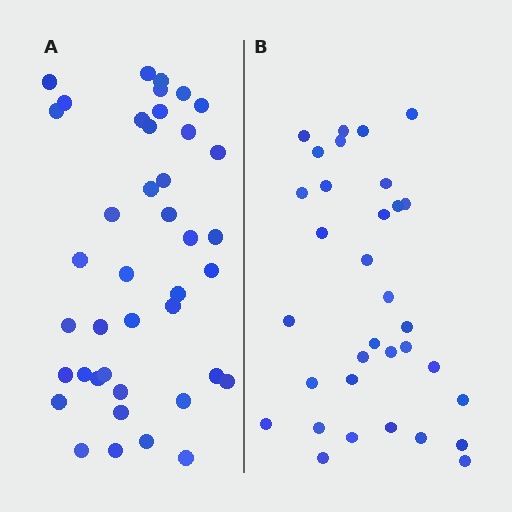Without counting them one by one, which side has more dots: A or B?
Region A (the left region) has more dots.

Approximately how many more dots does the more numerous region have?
Region A has roughly 8 or so more dots than region B.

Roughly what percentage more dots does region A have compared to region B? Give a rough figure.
About 25% more.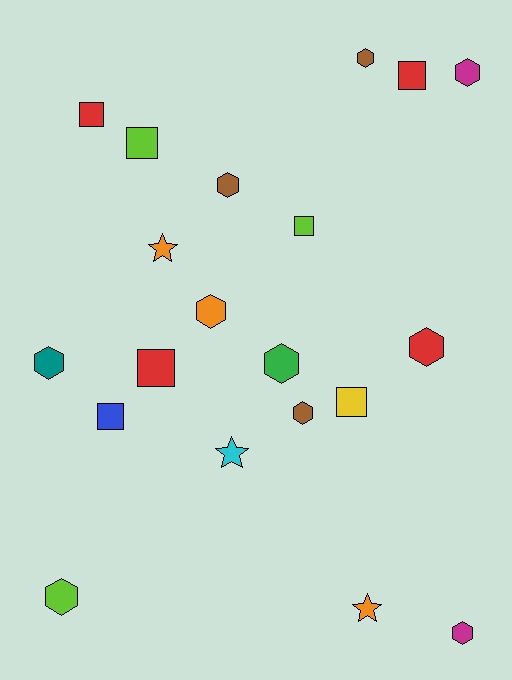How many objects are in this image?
There are 20 objects.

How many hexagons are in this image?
There are 10 hexagons.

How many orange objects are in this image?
There are 3 orange objects.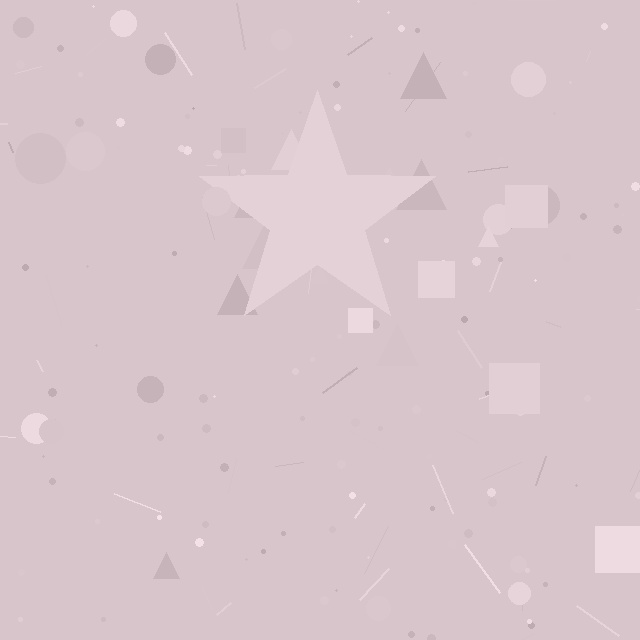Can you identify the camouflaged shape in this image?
The camouflaged shape is a star.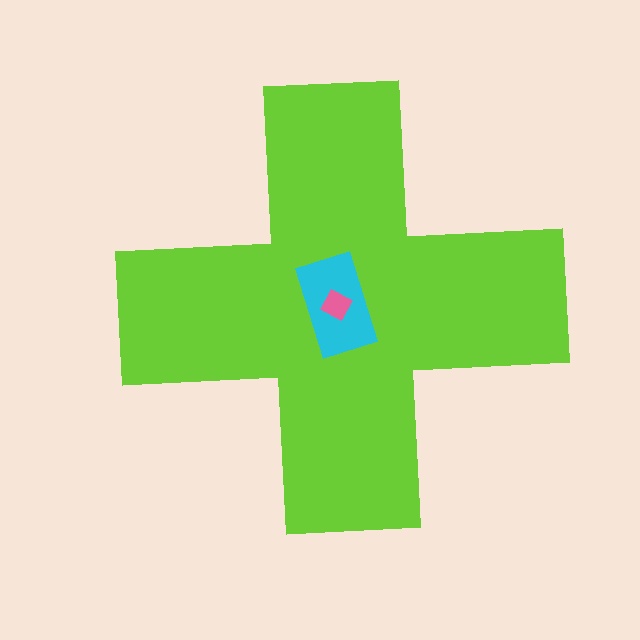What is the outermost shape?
The lime cross.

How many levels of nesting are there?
3.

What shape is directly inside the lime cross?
The cyan rectangle.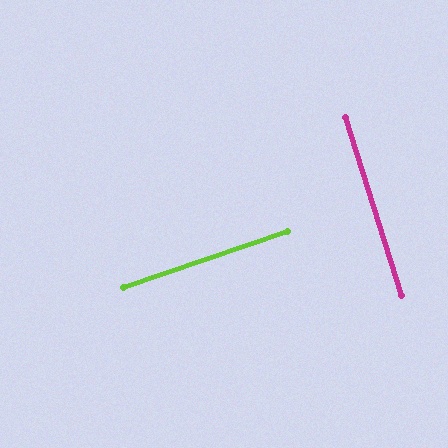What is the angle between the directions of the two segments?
Approximately 88 degrees.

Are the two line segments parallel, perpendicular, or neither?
Perpendicular — they meet at approximately 88°.